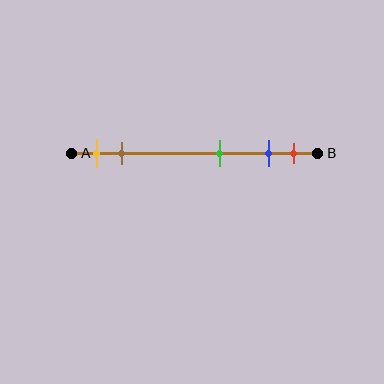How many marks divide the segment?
There are 5 marks dividing the segment.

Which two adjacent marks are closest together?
The blue and red marks are the closest adjacent pair.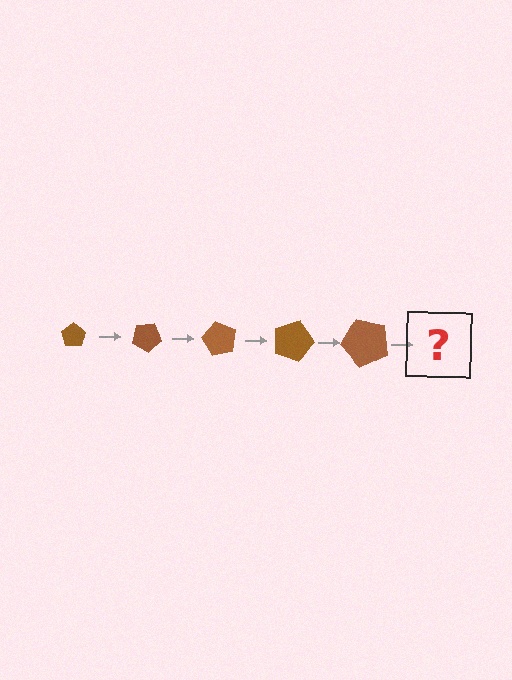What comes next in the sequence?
The next element should be a pentagon, larger than the previous one and rotated 150 degrees from the start.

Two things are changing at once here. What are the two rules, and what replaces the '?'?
The two rules are that the pentagon grows larger each step and it rotates 30 degrees each step. The '?' should be a pentagon, larger than the previous one and rotated 150 degrees from the start.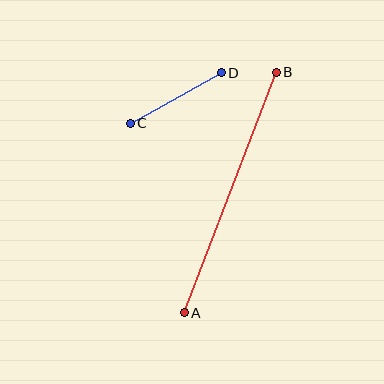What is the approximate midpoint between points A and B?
The midpoint is at approximately (230, 192) pixels.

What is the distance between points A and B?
The distance is approximately 257 pixels.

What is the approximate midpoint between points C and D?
The midpoint is at approximately (176, 98) pixels.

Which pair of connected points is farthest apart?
Points A and B are farthest apart.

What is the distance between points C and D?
The distance is approximately 104 pixels.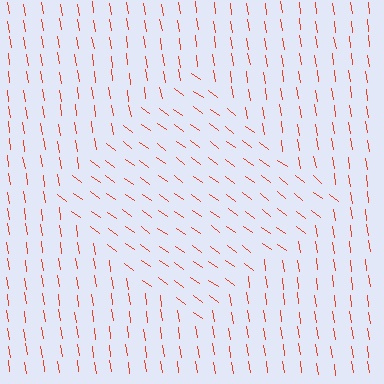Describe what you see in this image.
The image is filled with small red line segments. A diamond region in the image has lines oriented differently from the surrounding lines, creating a visible texture boundary.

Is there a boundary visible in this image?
Yes, there is a texture boundary formed by a change in line orientation.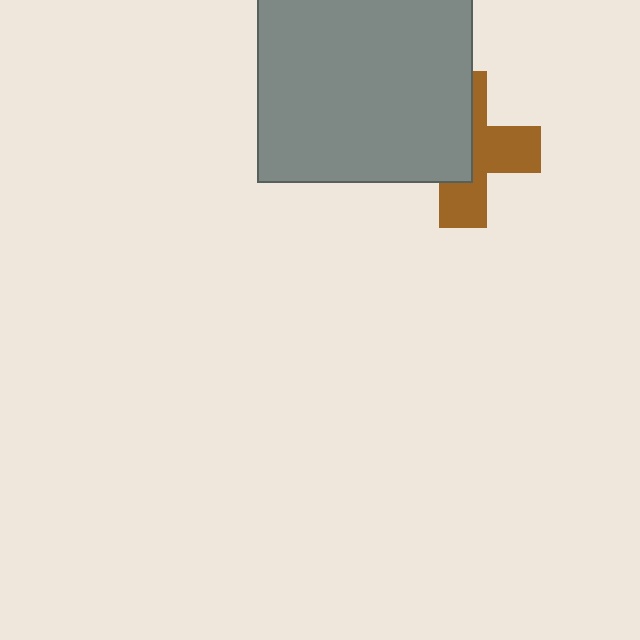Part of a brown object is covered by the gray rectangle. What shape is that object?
It is a cross.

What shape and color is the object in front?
The object in front is a gray rectangle.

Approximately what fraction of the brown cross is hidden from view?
Roughly 51% of the brown cross is hidden behind the gray rectangle.